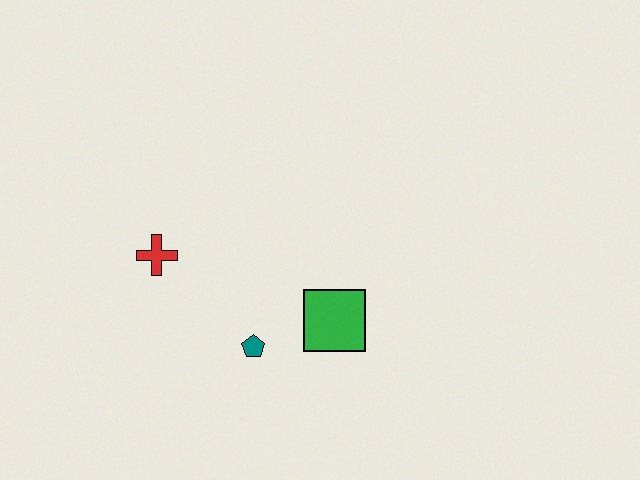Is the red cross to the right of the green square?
No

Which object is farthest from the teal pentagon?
The red cross is farthest from the teal pentagon.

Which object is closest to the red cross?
The teal pentagon is closest to the red cross.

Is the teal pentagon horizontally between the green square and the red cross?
Yes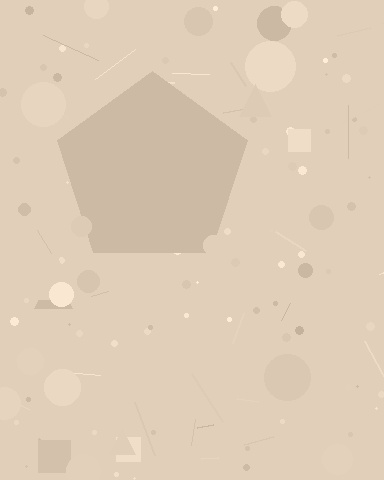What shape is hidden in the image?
A pentagon is hidden in the image.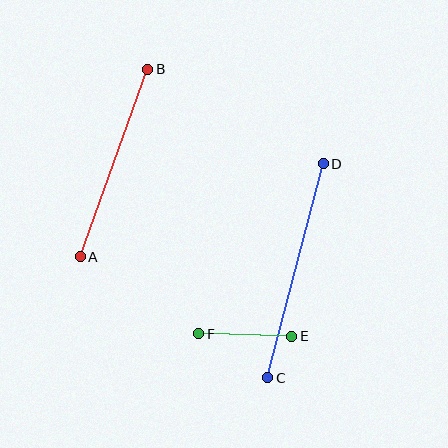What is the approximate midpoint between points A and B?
The midpoint is at approximately (114, 163) pixels.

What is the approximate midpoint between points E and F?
The midpoint is at approximately (245, 335) pixels.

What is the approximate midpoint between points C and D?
The midpoint is at approximately (295, 271) pixels.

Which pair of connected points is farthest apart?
Points C and D are farthest apart.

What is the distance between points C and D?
The distance is approximately 221 pixels.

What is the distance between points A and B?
The distance is approximately 199 pixels.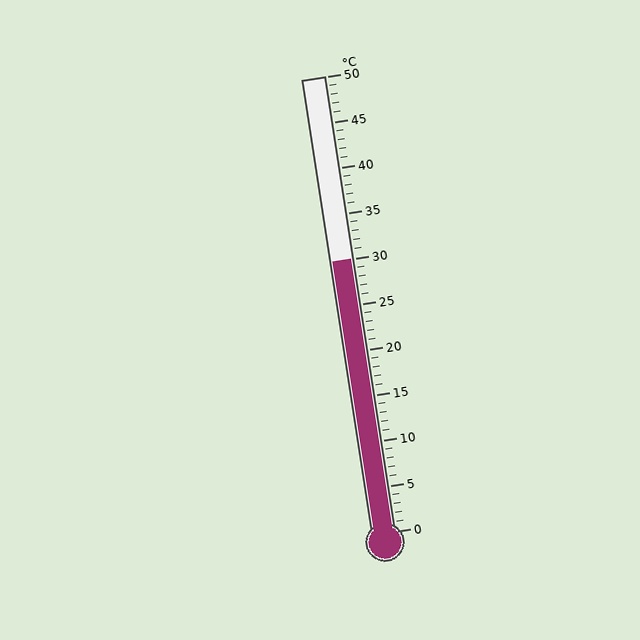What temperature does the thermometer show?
The thermometer shows approximately 30°C.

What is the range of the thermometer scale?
The thermometer scale ranges from 0°C to 50°C.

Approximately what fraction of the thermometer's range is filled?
The thermometer is filled to approximately 60% of its range.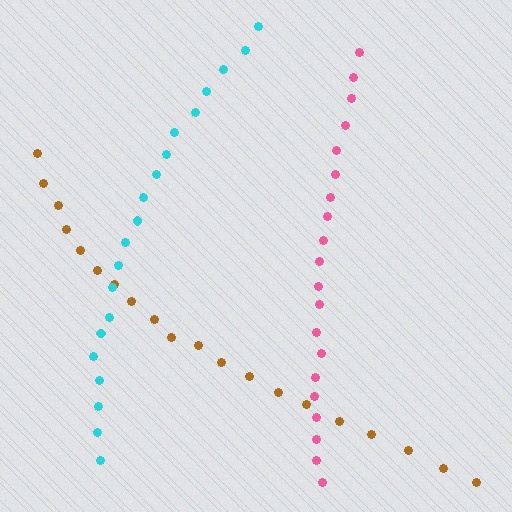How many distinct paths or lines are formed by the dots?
There are 3 distinct paths.